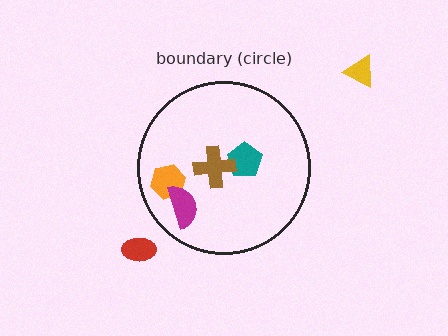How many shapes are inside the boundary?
4 inside, 2 outside.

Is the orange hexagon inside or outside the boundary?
Inside.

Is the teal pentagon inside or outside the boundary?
Inside.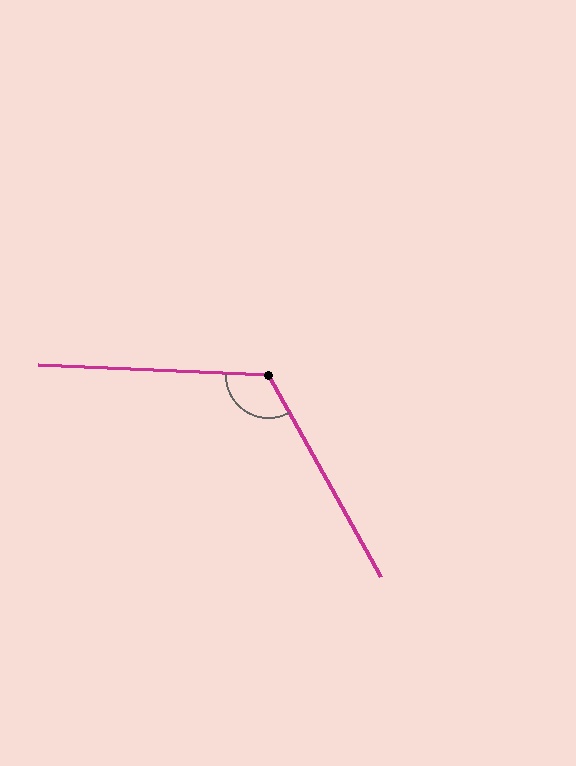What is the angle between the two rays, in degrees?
Approximately 122 degrees.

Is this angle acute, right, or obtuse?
It is obtuse.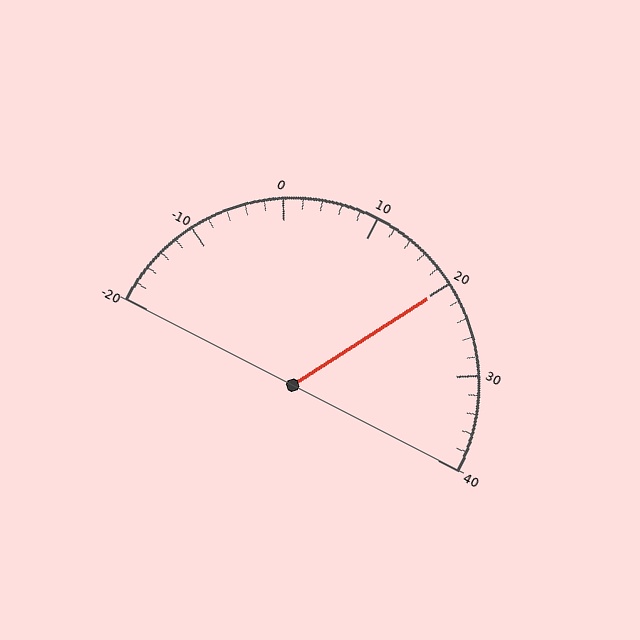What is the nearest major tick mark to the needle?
The nearest major tick mark is 20.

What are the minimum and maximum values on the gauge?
The gauge ranges from -20 to 40.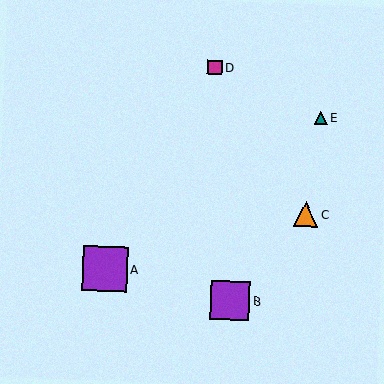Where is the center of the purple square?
The center of the purple square is at (105, 269).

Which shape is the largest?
The purple square (labeled A) is the largest.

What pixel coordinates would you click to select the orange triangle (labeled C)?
Click at (306, 214) to select the orange triangle C.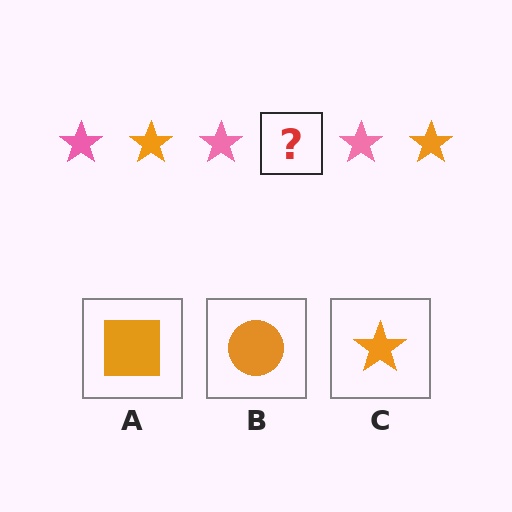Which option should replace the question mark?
Option C.